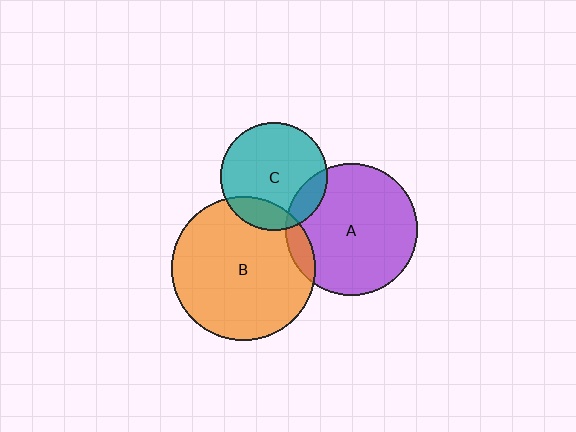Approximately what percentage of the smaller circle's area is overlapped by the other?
Approximately 10%.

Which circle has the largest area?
Circle B (orange).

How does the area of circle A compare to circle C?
Approximately 1.5 times.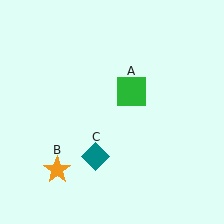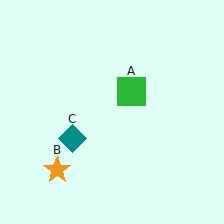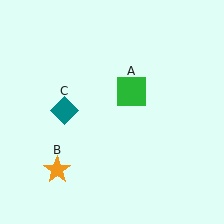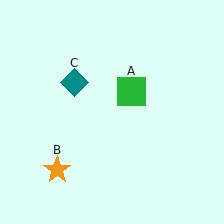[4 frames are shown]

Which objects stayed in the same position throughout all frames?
Green square (object A) and orange star (object B) remained stationary.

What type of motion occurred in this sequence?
The teal diamond (object C) rotated clockwise around the center of the scene.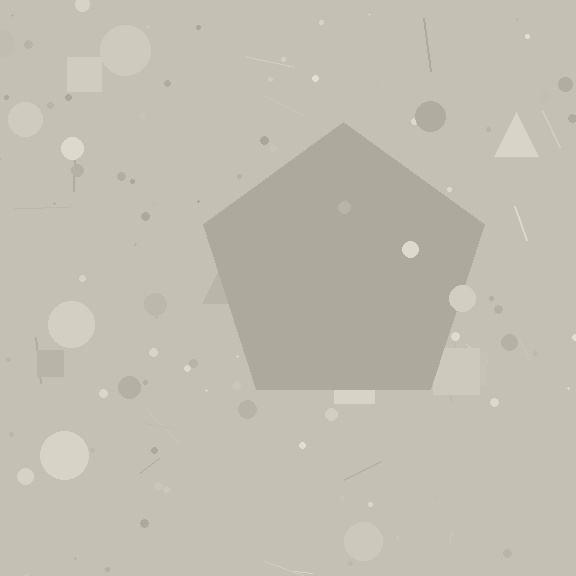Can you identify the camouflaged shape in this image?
The camouflaged shape is a pentagon.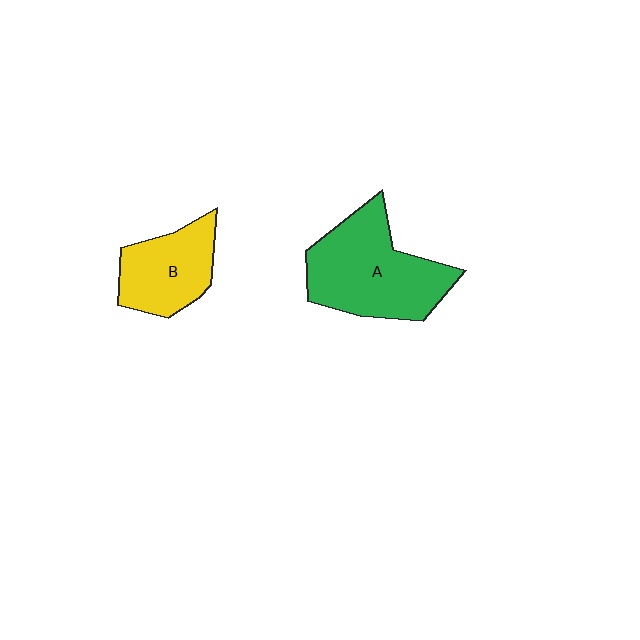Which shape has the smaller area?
Shape B (yellow).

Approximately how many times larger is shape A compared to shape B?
Approximately 1.6 times.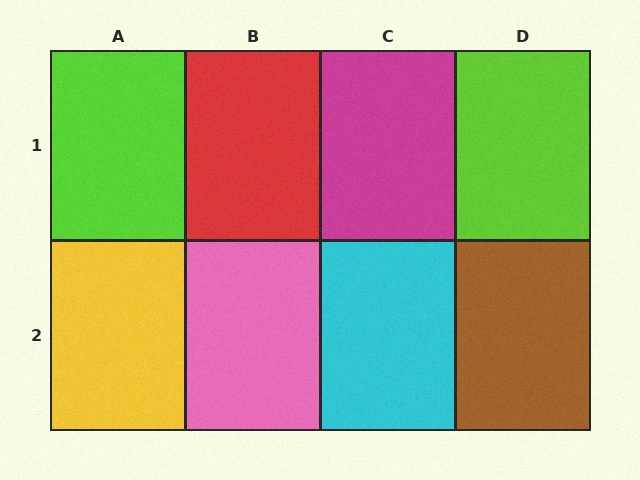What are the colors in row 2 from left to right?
Yellow, pink, cyan, brown.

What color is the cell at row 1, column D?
Lime.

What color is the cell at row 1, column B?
Red.